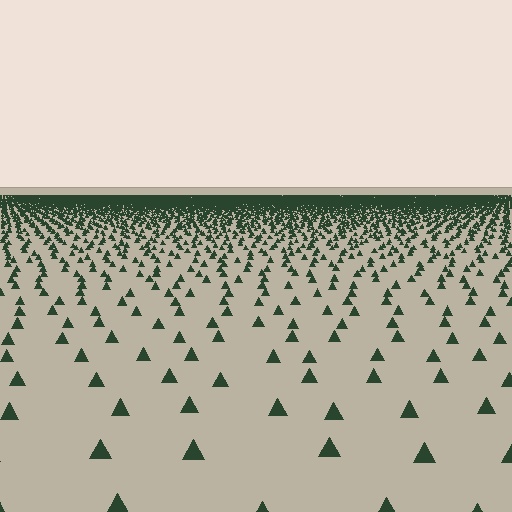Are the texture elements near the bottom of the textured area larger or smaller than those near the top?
Larger. Near the bottom, elements are closer to the viewer and appear at a bigger on-screen size.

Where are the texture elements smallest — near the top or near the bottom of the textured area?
Near the top.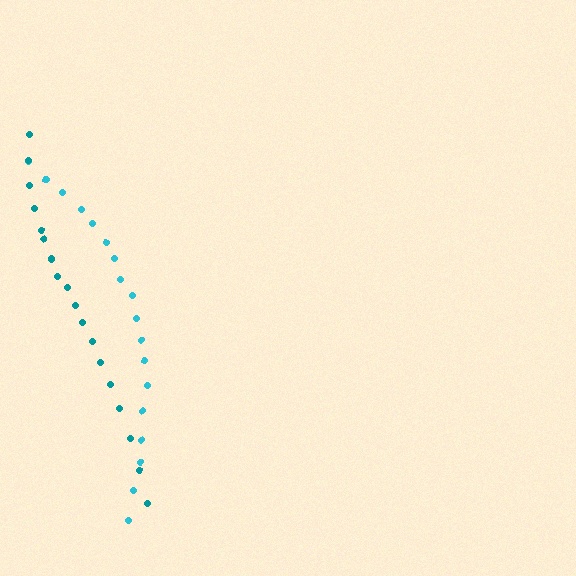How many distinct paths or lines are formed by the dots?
There are 2 distinct paths.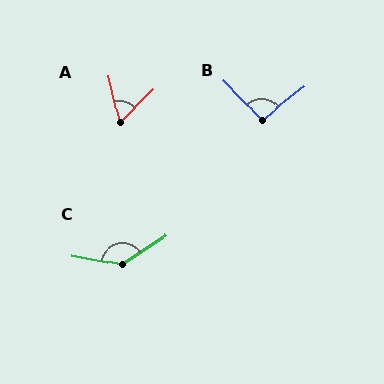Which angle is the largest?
C, at approximately 136 degrees.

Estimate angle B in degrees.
Approximately 96 degrees.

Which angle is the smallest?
A, at approximately 59 degrees.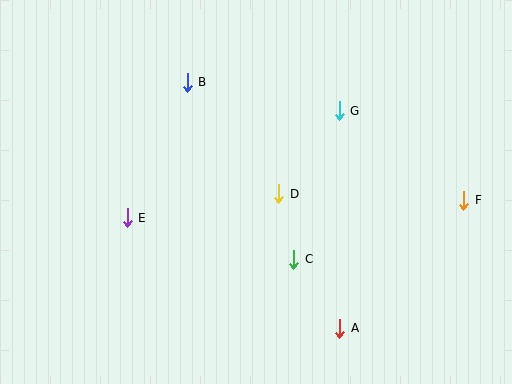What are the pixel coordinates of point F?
Point F is at (464, 200).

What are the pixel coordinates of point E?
Point E is at (127, 218).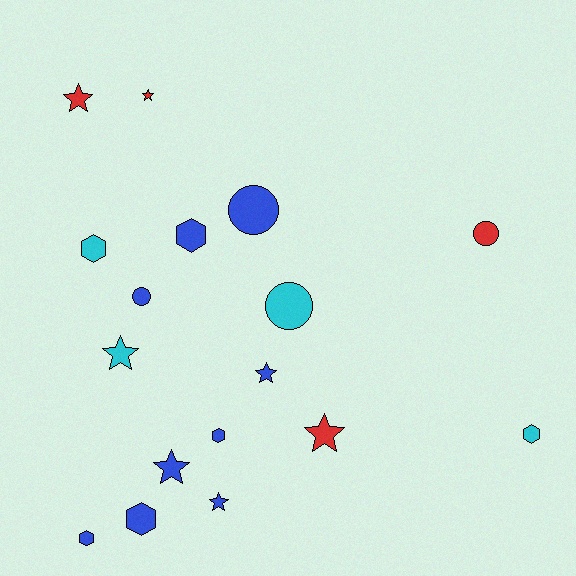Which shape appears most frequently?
Star, with 7 objects.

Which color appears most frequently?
Blue, with 9 objects.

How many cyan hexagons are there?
There are 2 cyan hexagons.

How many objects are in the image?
There are 17 objects.